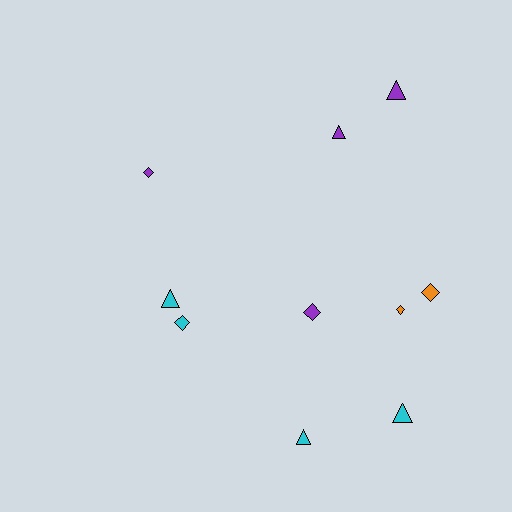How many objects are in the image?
There are 10 objects.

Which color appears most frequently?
Cyan, with 4 objects.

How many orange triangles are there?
There are no orange triangles.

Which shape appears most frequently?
Diamond, with 5 objects.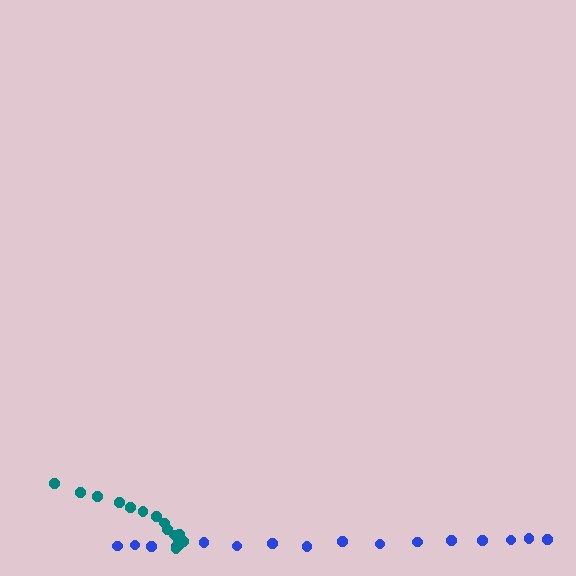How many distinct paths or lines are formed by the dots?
There are 2 distinct paths.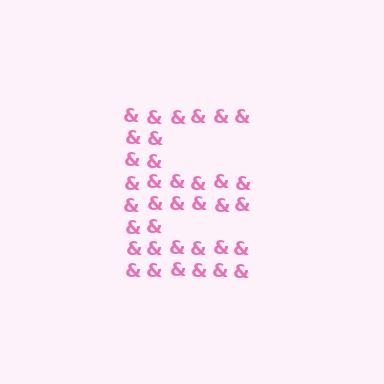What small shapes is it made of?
It is made of small ampersands.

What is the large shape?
The large shape is the letter E.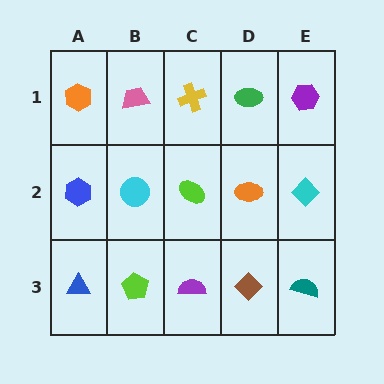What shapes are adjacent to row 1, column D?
An orange ellipse (row 2, column D), a yellow cross (row 1, column C), a purple hexagon (row 1, column E).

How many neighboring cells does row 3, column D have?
3.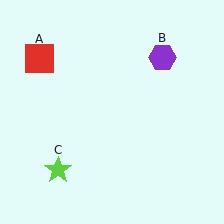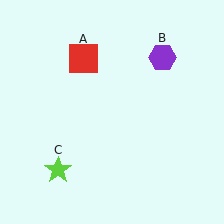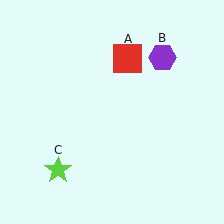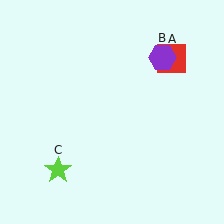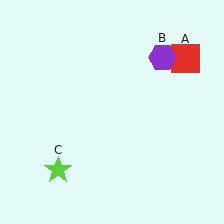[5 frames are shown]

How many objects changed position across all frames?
1 object changed position: red square (object A).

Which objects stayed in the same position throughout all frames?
Purple hexagon (object B) and lime star (object C) remained stationary.